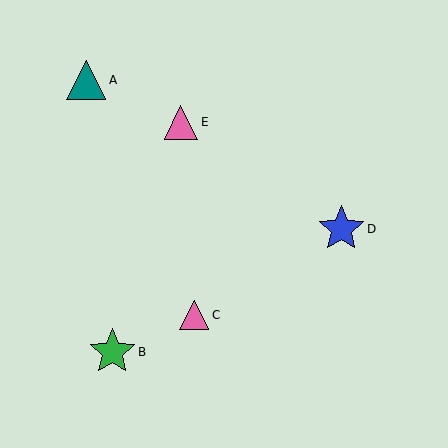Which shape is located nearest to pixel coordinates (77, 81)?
The teal triangle (labeled A) at (86, 80) is nearest to that location.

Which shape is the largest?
The blue star (labeled D) is the largest.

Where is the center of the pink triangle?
The center of the pink triangle is at (181, 122).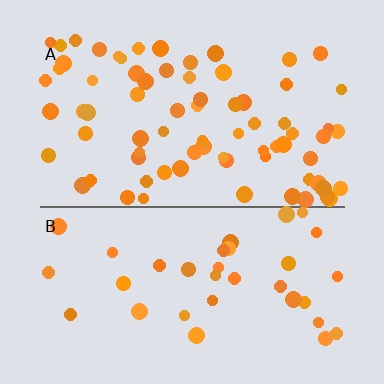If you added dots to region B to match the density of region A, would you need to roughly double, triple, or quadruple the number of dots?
Approximately double.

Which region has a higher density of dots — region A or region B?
A (the top).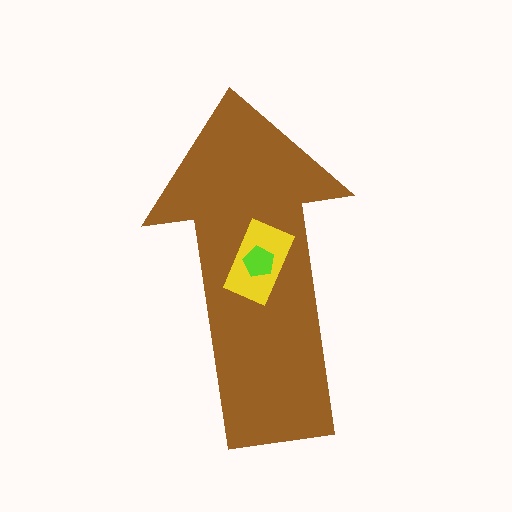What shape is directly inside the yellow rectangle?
The lime pentagon.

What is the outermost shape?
The brown arrow.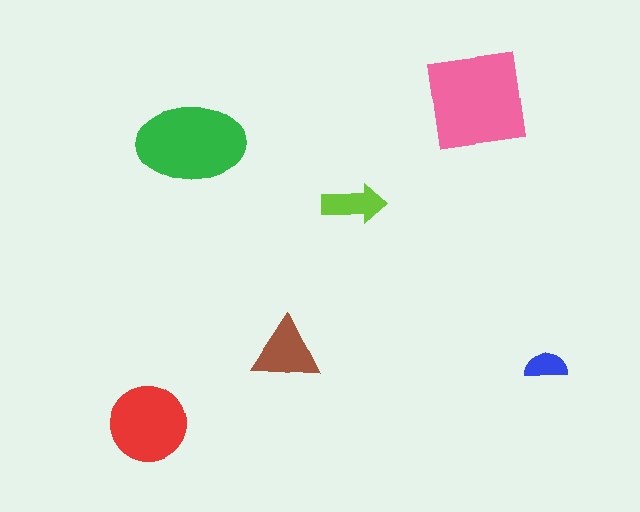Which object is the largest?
The pink square.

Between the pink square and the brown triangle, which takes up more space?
The pink square.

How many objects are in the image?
There are 6 objects in the image.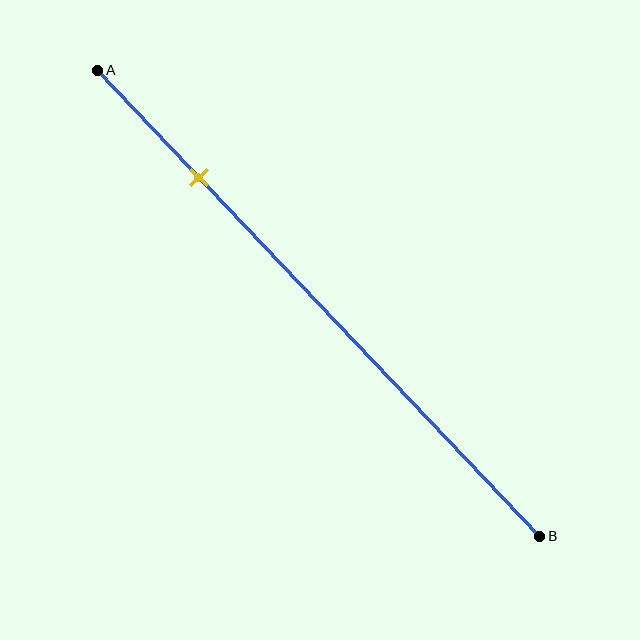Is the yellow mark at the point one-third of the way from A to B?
No, the mark is at about 25% from A, not at the 33% one-third point.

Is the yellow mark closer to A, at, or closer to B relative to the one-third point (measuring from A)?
The yellow mark is closer to point A than the one-third point of segment AB.